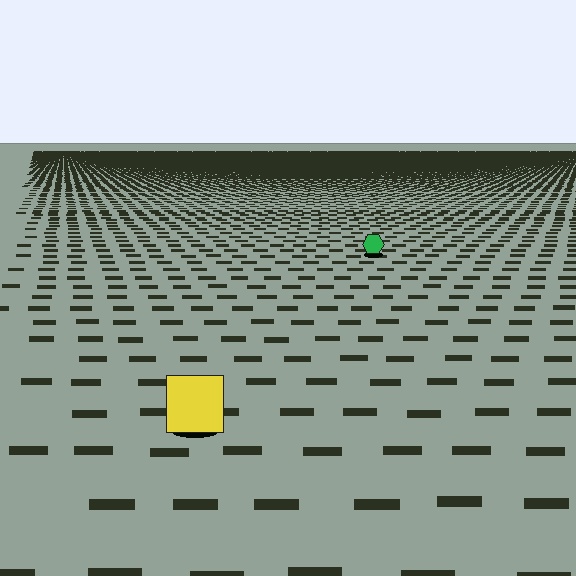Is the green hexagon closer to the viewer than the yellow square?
No. The yellow square is closer — you can tell from the texture gradient: the ground texture is coarser near it.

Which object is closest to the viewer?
The yellow square is closest. The texture marks near it are larger and more spread out.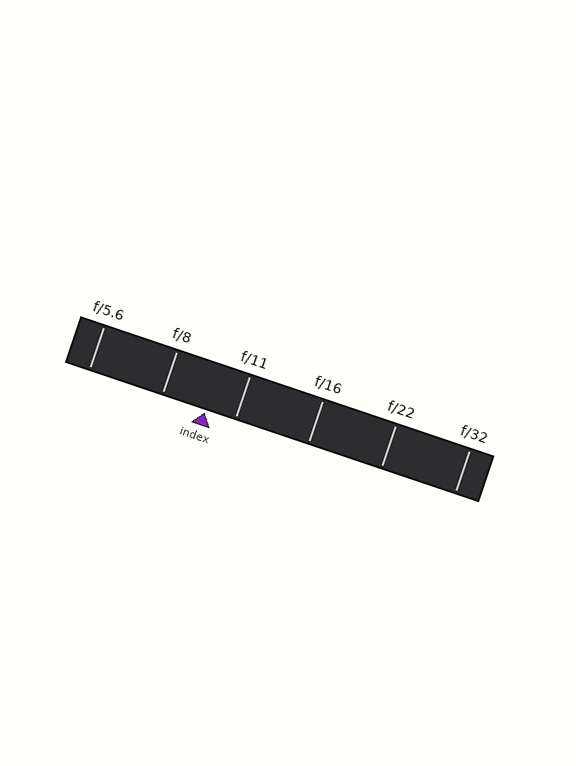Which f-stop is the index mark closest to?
The index mark is closest to f/11.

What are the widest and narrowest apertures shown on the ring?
The widest aperture shown is f/5.6 and the narrowest is f/32.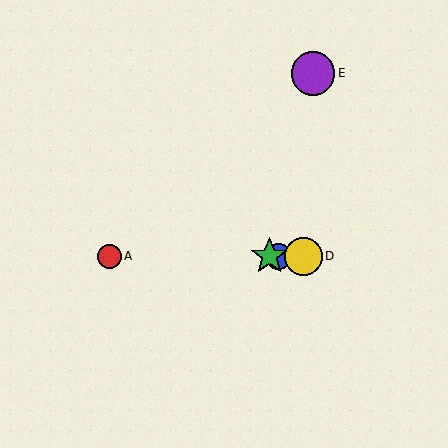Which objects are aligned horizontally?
Objects A, B, C, D are aligned horizontally.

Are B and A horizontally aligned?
Yes, both are at y≈256.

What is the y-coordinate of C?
Object C is at y≈256.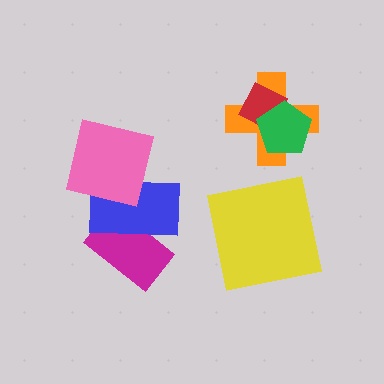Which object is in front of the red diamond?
The green pentagon is in front of the red diamond.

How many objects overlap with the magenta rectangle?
1 object overlaps with the magenta rectangle.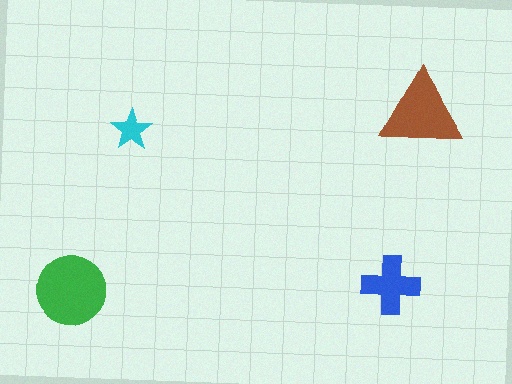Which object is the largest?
The green circle.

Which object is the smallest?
The cyan star.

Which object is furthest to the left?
The green circle is leftmost.